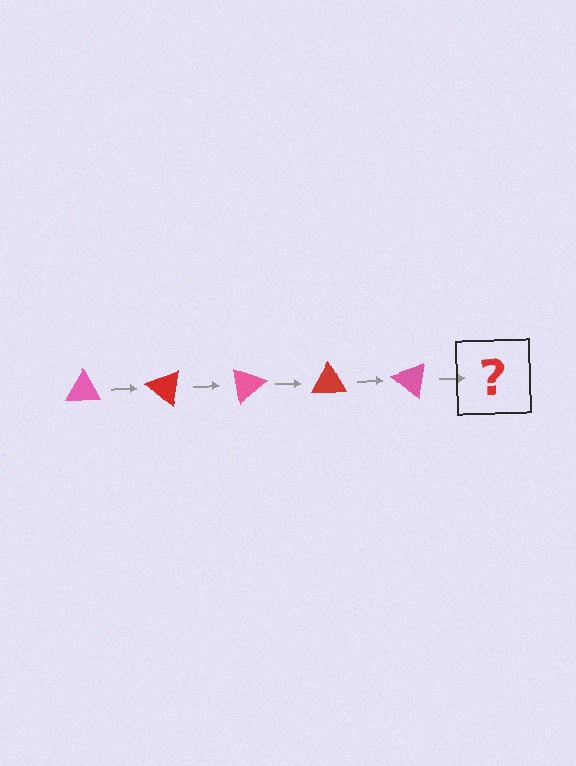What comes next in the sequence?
The next element should be a red triangle, rotated 200 degrees from the start.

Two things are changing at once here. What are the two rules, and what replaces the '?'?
The two rules are that it rotates 40 degrees each step and the color cycles through pink and red. The '?' should be a red triangle, rotated 200 degrees from the start.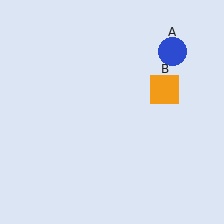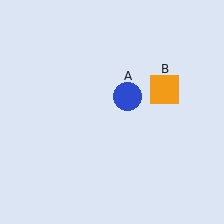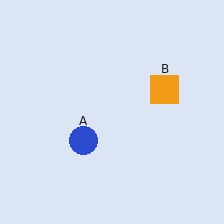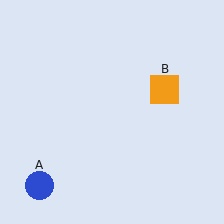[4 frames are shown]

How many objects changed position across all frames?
1 object changed position: blue circle (object A).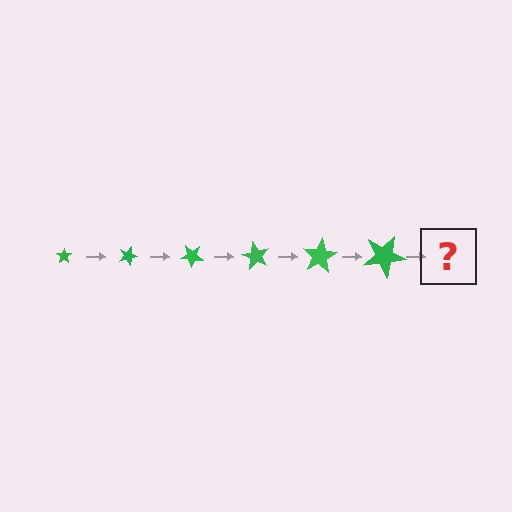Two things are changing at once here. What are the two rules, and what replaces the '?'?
The two rules are that the star grows larger each step and it rotates 20 degrees each step. The '?' should be a star, larger than the previous one and rotated 120 degrees from the start.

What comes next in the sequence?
The next element should be a star, larger than the previous one and rotated 120 degrees from the start.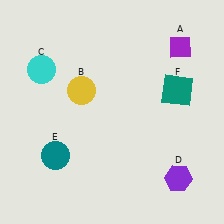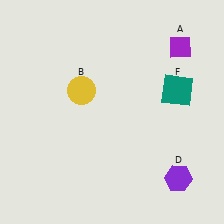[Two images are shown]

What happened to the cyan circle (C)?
The cyan circle (C) was removed in Image 2. It was in the top-left area of Image 1.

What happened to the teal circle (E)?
The teal circle (E) was removed in Image 2. It was in the bottom-left area of Image 1.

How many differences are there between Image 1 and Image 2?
There are 2 differences between the two images.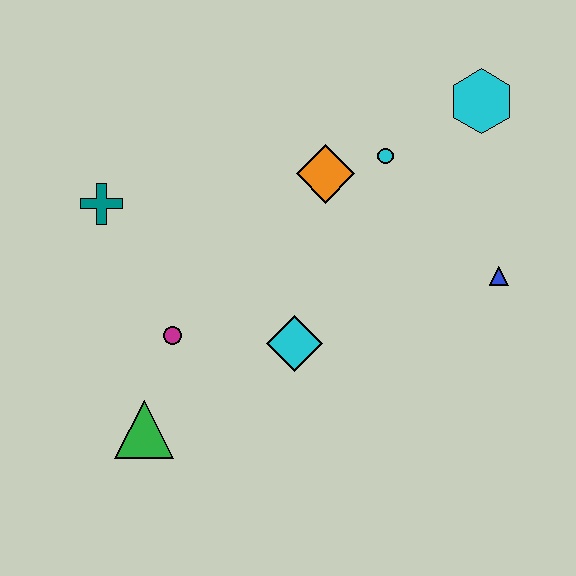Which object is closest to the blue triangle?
The cyan circle is closest to the blue triangle.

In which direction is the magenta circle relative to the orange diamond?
The magenta circle is below the orange diamond.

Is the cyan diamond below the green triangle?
No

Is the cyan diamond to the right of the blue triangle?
No